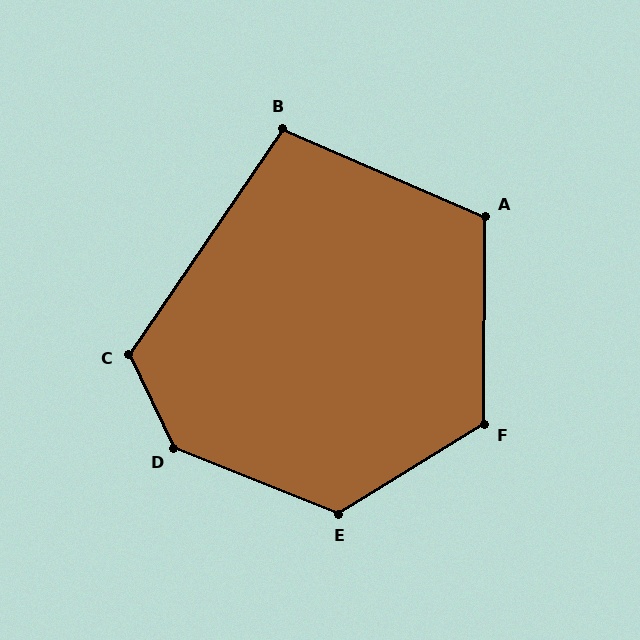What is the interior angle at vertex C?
Approximately 120 degrees (obtuse).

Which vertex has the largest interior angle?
D, at approximately 137 degrees.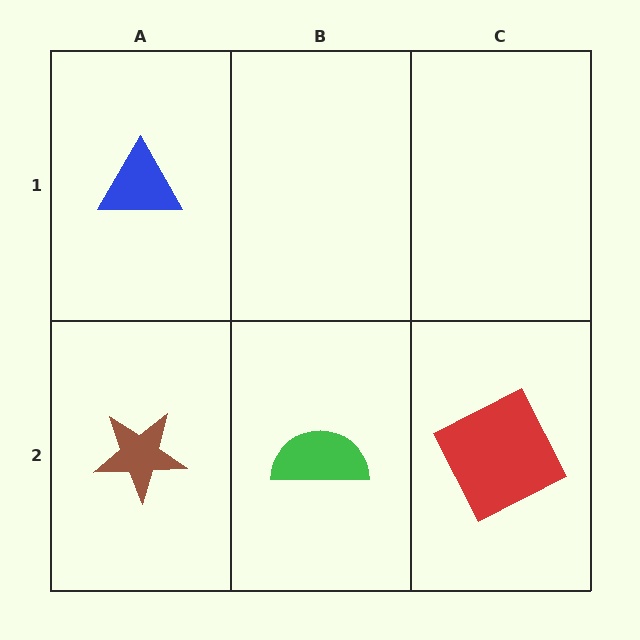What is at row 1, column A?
A blue triangle.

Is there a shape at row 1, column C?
No, that cell is empty.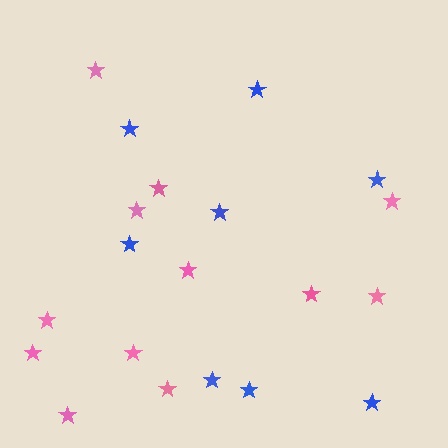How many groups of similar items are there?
There are 2 groups: one group of blue stars (8) and one group of pink stars (12).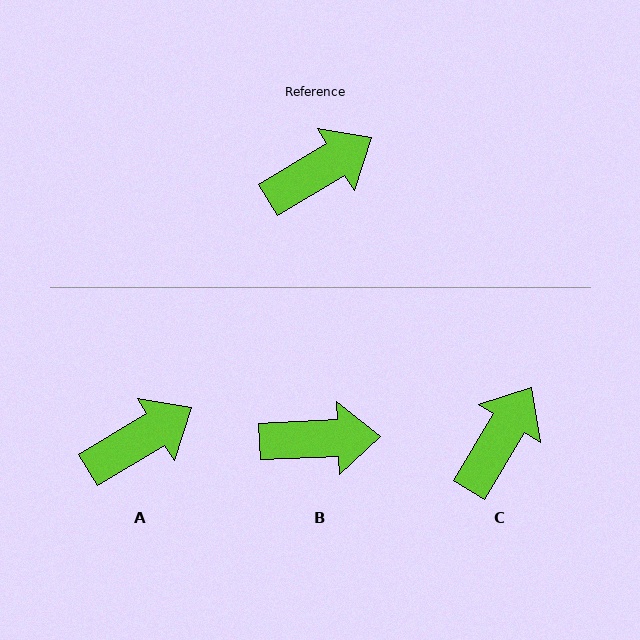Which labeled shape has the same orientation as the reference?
A.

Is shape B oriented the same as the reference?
No, it is off by about 28 degrees.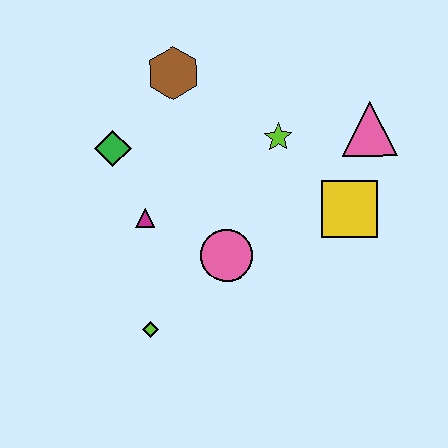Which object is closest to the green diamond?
The magenta triangle is closest to the green diamond.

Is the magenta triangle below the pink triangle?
Yes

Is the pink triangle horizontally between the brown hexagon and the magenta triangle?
No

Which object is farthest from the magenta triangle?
The pink triangle is farthest from the magenta triangle.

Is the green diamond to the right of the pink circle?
No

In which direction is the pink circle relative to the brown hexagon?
The pink circle is below the brown hexagon.